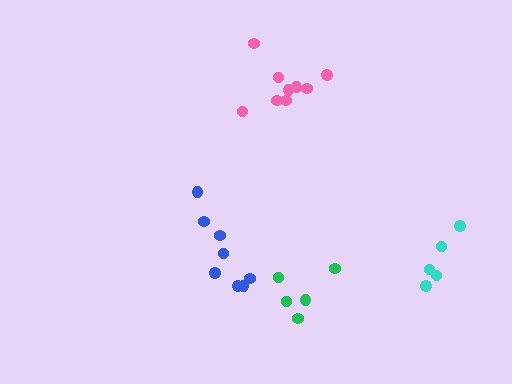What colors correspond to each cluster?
The clusters are colored: green, cyan, pink, blue.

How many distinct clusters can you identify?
There are 4 distinct clusters.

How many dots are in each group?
Group 1: 5 dots, Group 2: 5 dots, Group 3: 9 dots, Group 4: 8 dots (27 total).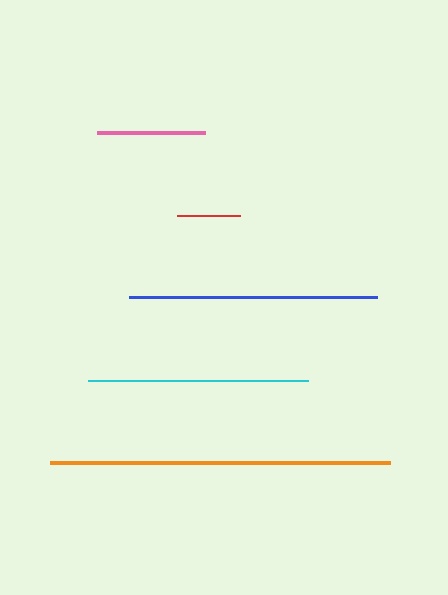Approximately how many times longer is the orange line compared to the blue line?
The orange line is approximately 1.4 times the length of the blue line.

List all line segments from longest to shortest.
From longest to shortest: orange, blue, cyan, pink, red.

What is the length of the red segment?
The red segment is approximately 62 pixels long.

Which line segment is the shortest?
The red line is the shortest at approximately 62 pixels.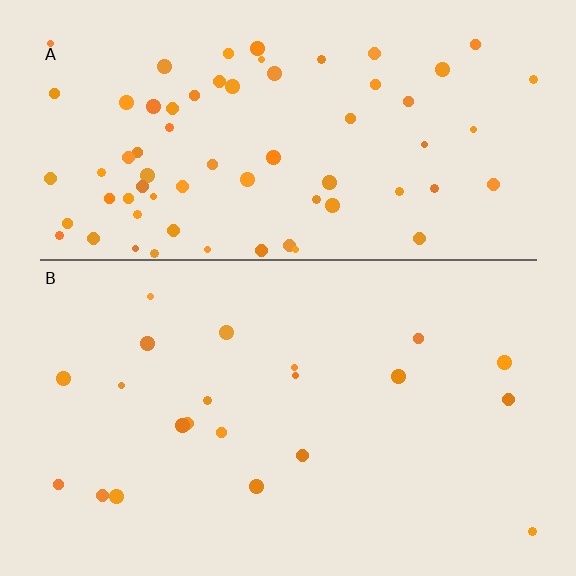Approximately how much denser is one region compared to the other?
Approximately 3.3× — region A over region B.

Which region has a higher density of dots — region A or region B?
A (the top).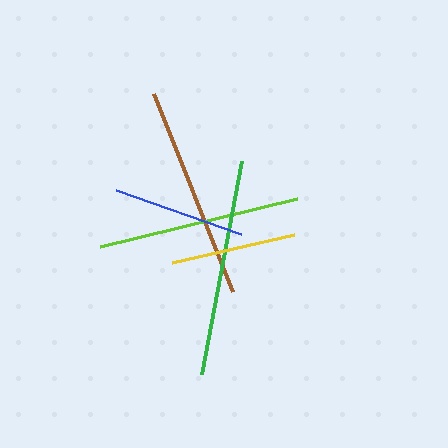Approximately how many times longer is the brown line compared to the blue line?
The brown line is approximately 1.6 times the length of the blue line.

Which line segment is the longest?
The green line is the longest at approximately 217 pixels.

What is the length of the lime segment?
The lime segment is approximately 203 pixels long.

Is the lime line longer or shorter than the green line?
The green line is longer than the lime line.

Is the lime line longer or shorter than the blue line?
The lime line is longer than the blue line.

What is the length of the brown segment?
The brown segment is approximately 213 pixels long.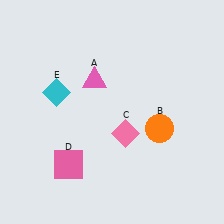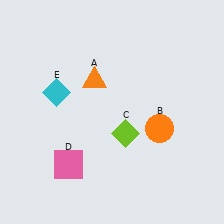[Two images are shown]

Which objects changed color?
A changed from pink to orange. C changed from pink to lime.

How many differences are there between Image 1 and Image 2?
There are 2 differences between the two images.